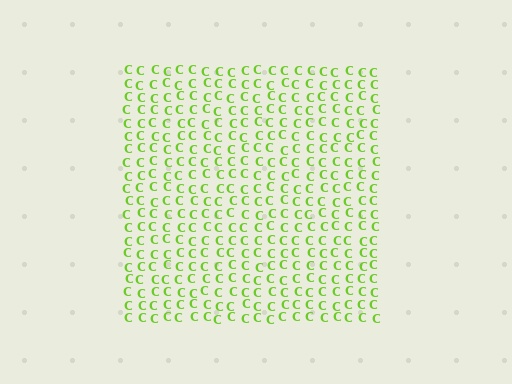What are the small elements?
The small elements are letter C's.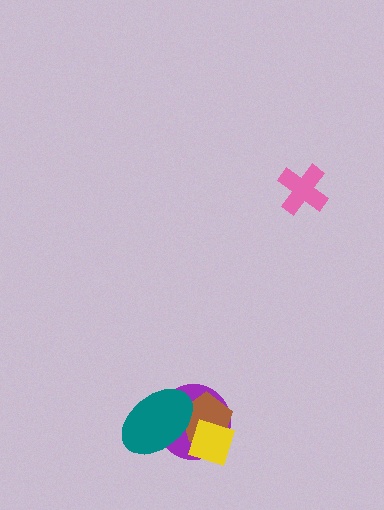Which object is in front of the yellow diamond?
The teal ellipse is in front of the yellow diamond.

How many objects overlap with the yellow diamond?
3 objects overlap with the yellow diamond.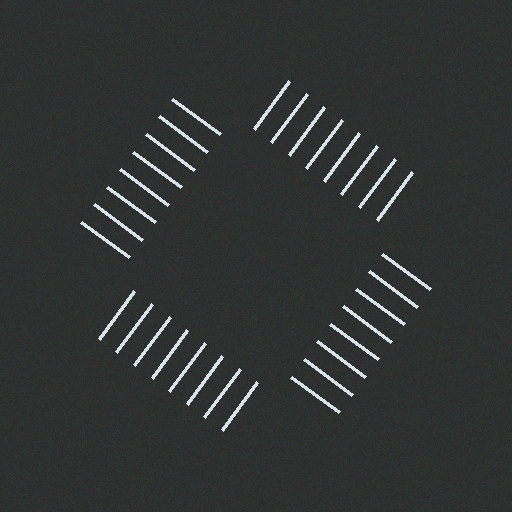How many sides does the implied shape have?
4 sides — the line-ends trace a square.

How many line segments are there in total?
32 — 8 along each of the 4 edges.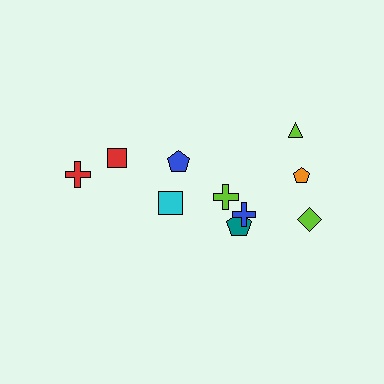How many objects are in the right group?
There are 6 objects.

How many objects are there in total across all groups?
There are 10 objects.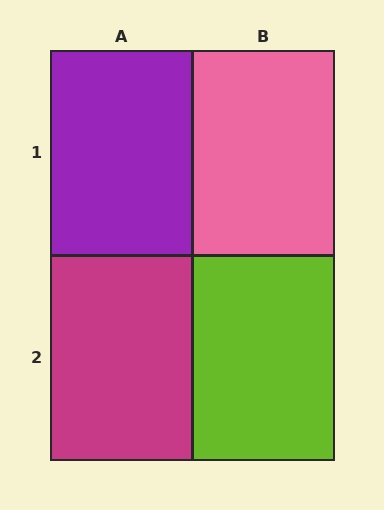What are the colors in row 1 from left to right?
Purple, pink.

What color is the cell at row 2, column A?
Magenta.